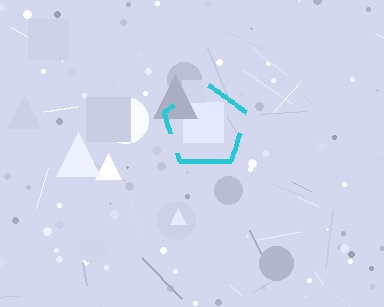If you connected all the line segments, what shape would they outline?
They would outline a pentagon.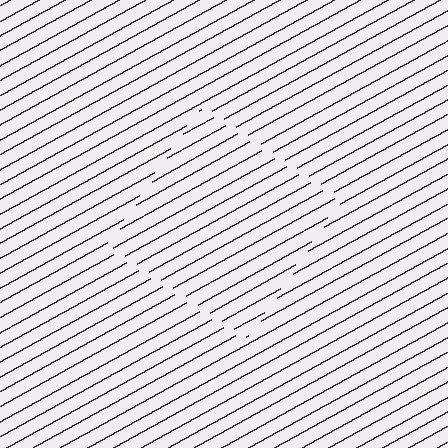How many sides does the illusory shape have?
4 sides — the line-ends trace a square.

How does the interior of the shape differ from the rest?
The interior of the shape contains the same grating, shifted by half a period — the contour is defined by the phase discontinuity where line-ends from the inner and outer gratings abut.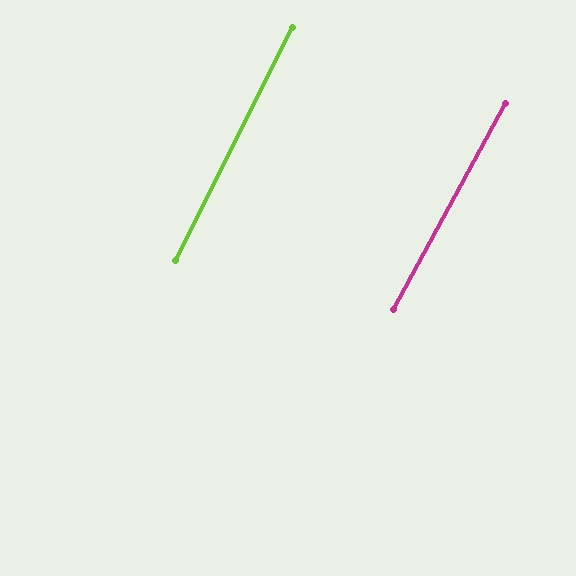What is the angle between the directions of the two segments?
Approximately 2 degrees.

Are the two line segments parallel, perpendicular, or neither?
Parallel — their directions differ by only 1.8°.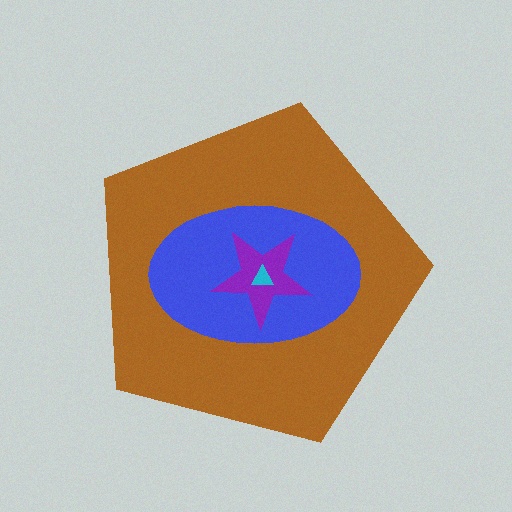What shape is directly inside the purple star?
The cyan triangle.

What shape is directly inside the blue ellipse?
The purple star.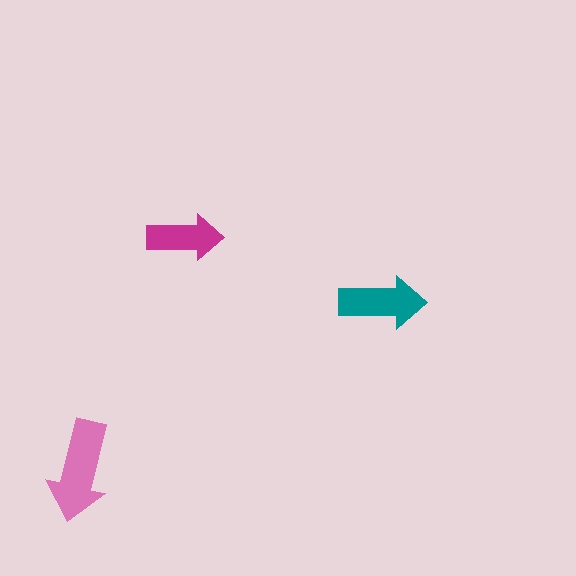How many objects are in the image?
There are 3 objects in the image.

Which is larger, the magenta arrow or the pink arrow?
The pink one.